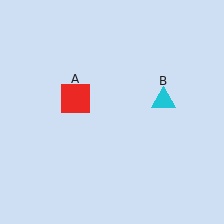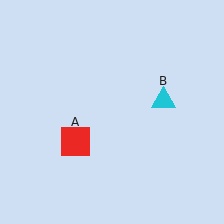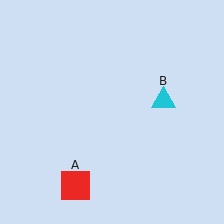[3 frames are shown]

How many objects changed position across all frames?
1 object changed position: red square (object A).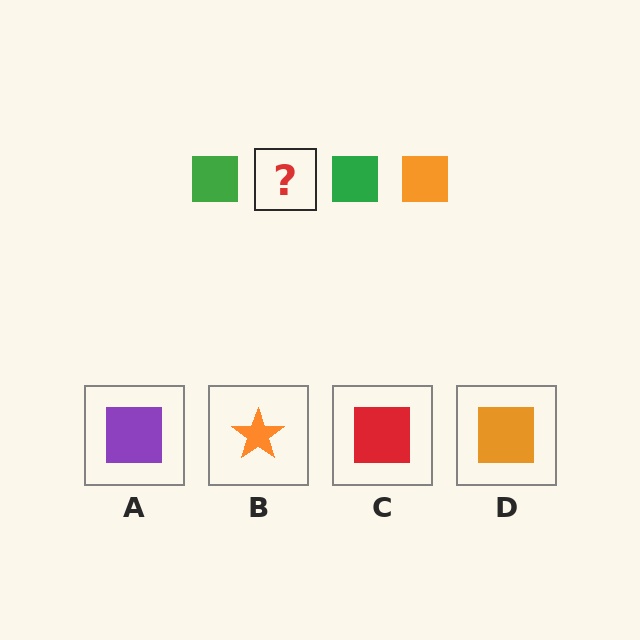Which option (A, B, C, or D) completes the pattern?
D.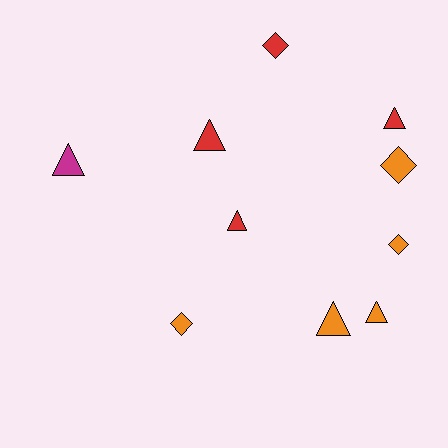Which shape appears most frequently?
Triangle, with 6 objects.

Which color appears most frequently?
Orange, with 5 objects.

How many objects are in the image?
There are 10 objects.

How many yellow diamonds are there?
There are no yellow diamonds.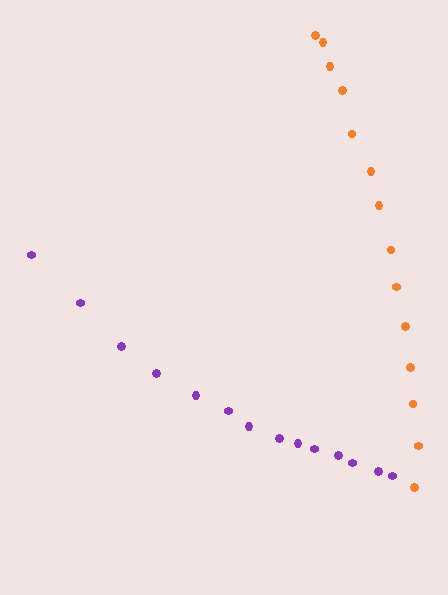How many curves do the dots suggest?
There are 2 distinct paths.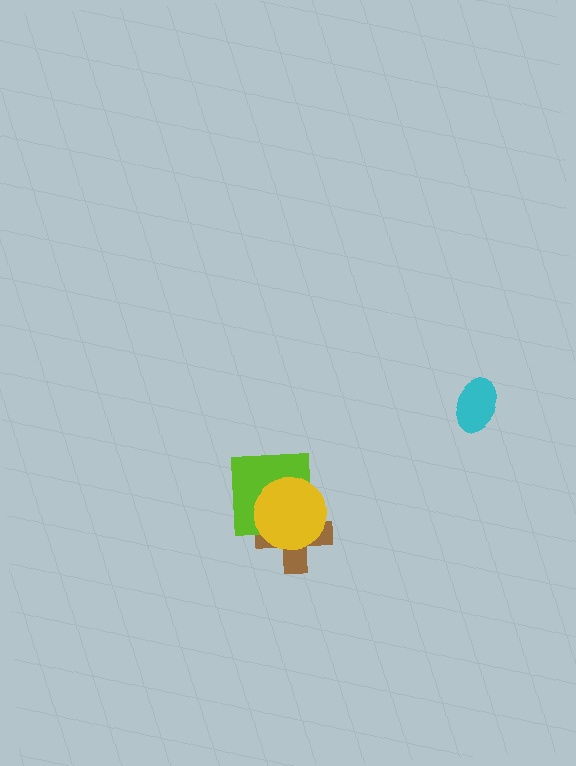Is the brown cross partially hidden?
Yes, it is partially covered by another shape.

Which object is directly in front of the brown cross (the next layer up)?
The lime square is directly in front of the brown cross.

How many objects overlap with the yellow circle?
2 objects overlap with the yellow circle.